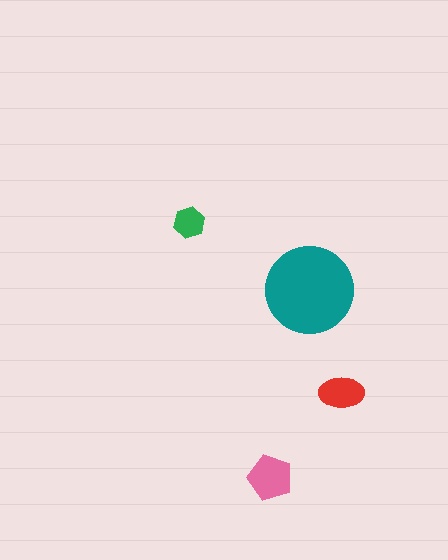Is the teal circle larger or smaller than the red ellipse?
Larger.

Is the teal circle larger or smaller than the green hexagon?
Larger.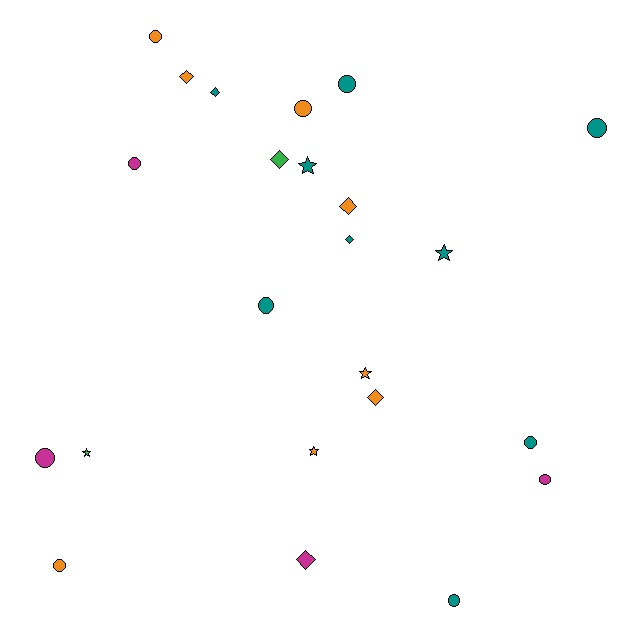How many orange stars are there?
There are 2 orange stars.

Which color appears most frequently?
Teal, with 9 objects.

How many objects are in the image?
There are 23 objects.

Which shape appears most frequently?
Circle, with 11 objects.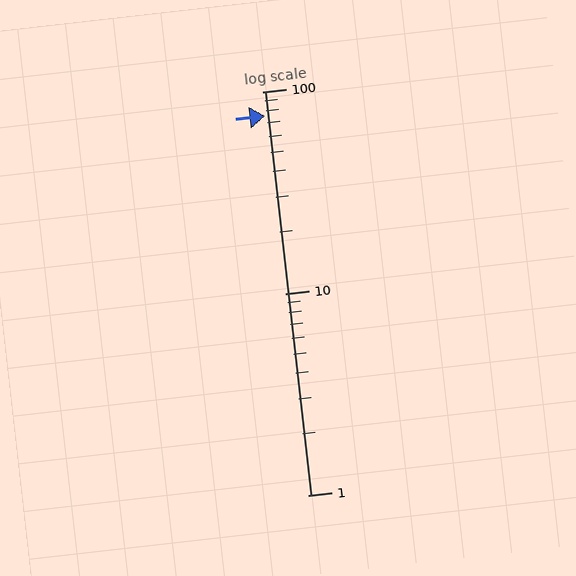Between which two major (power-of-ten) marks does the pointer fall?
The pointer is between 10 and 100.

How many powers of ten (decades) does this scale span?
The scale spans 2 decades, from 1 to 100.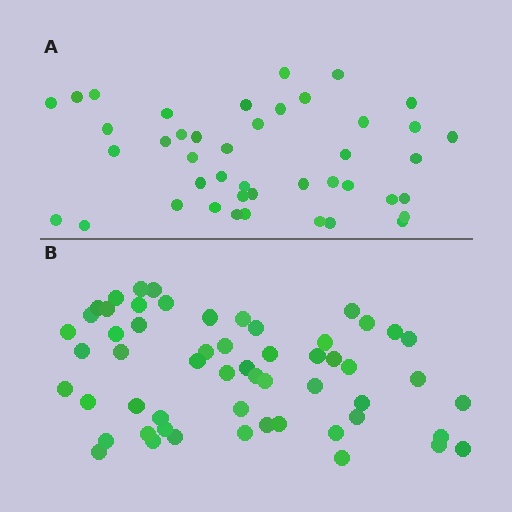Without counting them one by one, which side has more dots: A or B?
Region B (the bottom region) has more dots.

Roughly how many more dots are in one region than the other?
Region B has approximately 15 more dots than region A.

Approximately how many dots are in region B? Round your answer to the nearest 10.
About 60 dots. (The exact count is 56, which rounds to 60.)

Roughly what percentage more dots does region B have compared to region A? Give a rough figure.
About 30% more.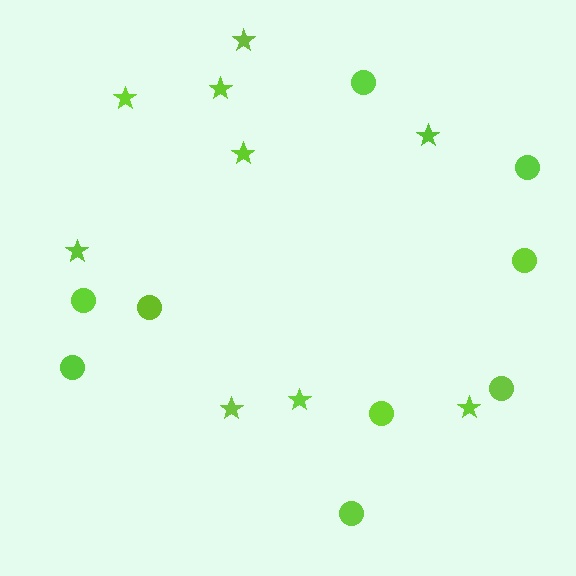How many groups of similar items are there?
There are 2 groups: one group of circles (9) and one group of stars (9).